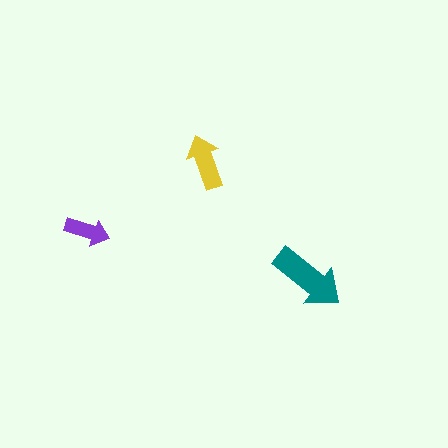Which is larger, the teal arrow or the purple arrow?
The teal one.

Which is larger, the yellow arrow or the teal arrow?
The teal one.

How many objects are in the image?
There are 3 objects in the image.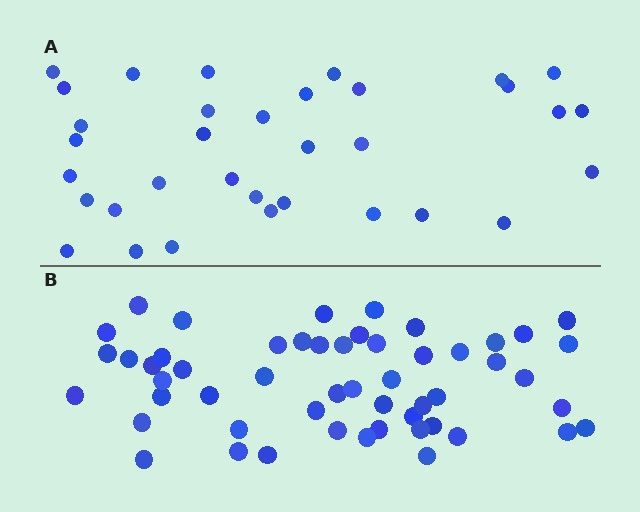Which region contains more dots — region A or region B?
Region B (the bottom region) has more dots.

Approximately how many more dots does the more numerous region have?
Region B has approximately 20 more dots than region A.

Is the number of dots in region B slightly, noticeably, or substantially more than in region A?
Region B has substantially more. The ratio is roughly 1.6 to 1.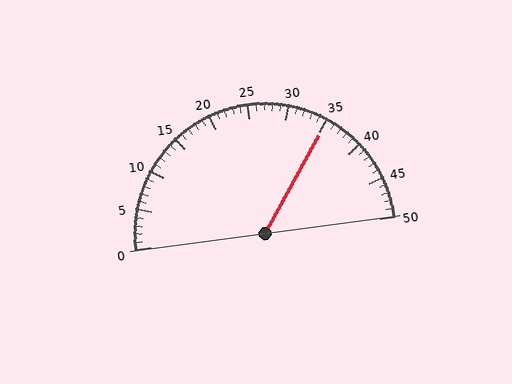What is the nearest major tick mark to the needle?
The nearest major tick mark is 35.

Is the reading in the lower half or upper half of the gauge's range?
The reading is in the upper half of the range (0 to 50).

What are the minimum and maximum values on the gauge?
The gauge ranges from 0 to 50.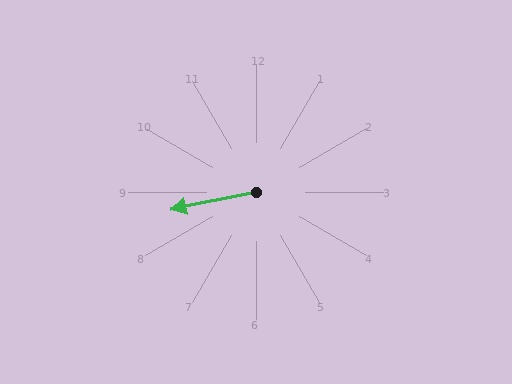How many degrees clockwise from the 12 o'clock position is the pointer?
Approximately 259 degrees.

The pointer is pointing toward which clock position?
Roughly 9 o'clock.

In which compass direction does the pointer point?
West.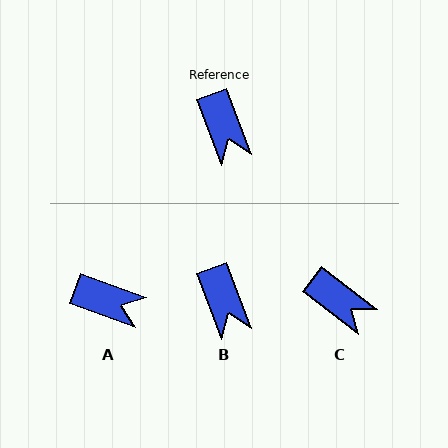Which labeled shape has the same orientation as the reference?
B.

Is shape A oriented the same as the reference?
No, it is off by about 50 degrees.